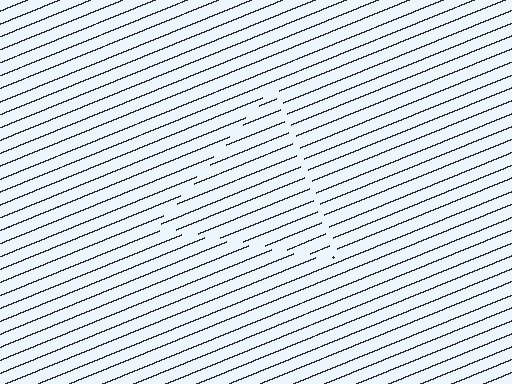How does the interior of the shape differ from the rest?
The interior of the shape contains the same grating, shifted by half a period — the contour is defined by the phase discontinuity where line-ends from the inner and outer gratings abut.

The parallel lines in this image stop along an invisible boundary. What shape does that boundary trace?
An illusory triangle. The interior of the shape contains the same grating, shifted by half a period — the contour is defined by the phase discontinuity where line-ends from the inner and outer gratings abut.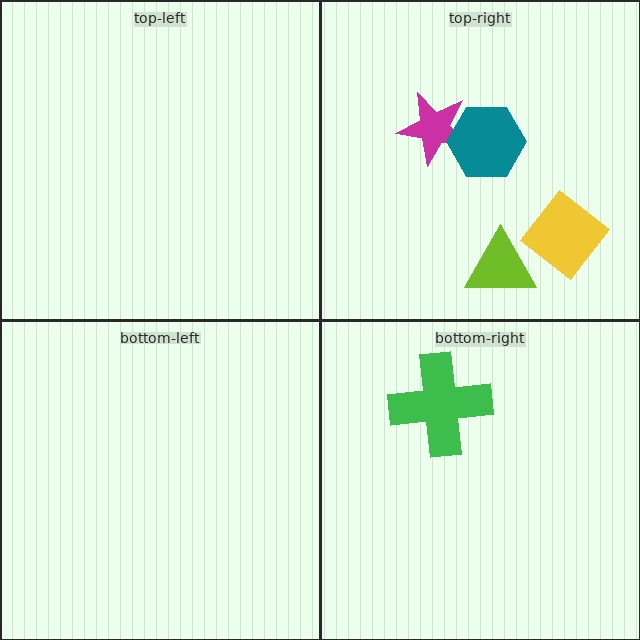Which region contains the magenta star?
The top-right region.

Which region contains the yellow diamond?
The top-right region.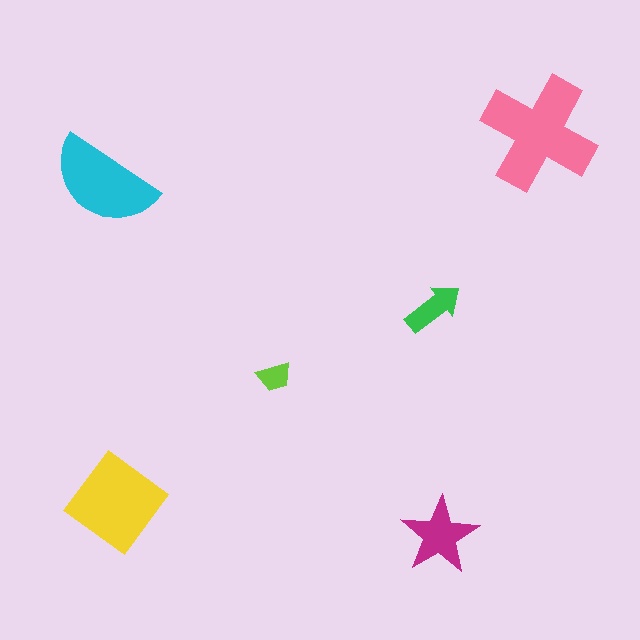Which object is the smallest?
The lime trapezoid.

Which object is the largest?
The pink cross.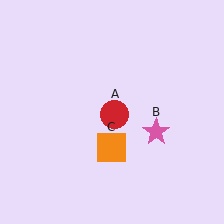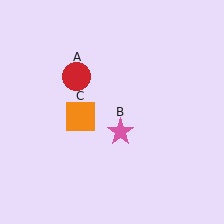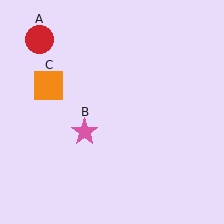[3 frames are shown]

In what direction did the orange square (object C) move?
The orange square (object C) moved up and to the left.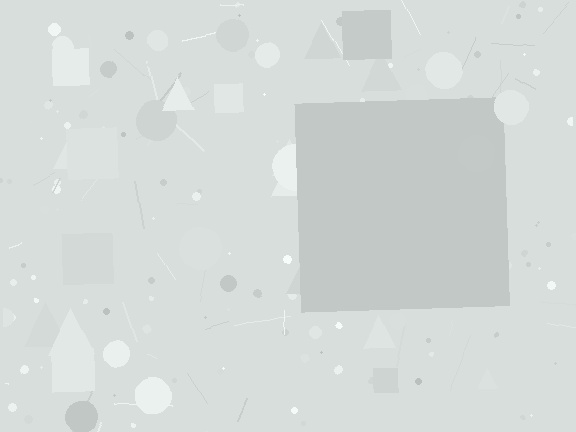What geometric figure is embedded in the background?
A square is embedded in the background.